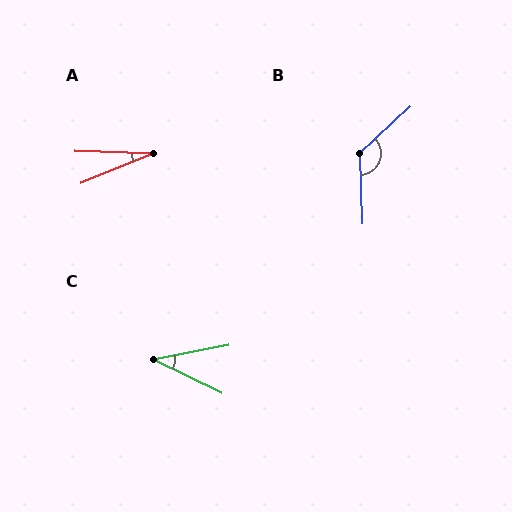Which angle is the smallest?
A, at approximately 24 degrees.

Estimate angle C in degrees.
Approximately 38 degrees.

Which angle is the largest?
B, at approximately 131 degrees.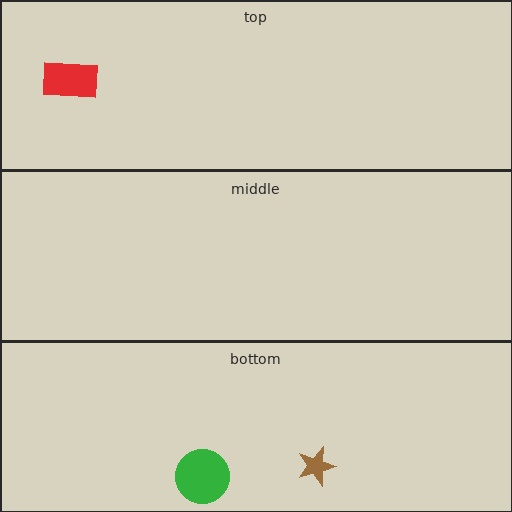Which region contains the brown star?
The bottom region.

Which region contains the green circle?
The bottom region.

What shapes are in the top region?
The red rectangle.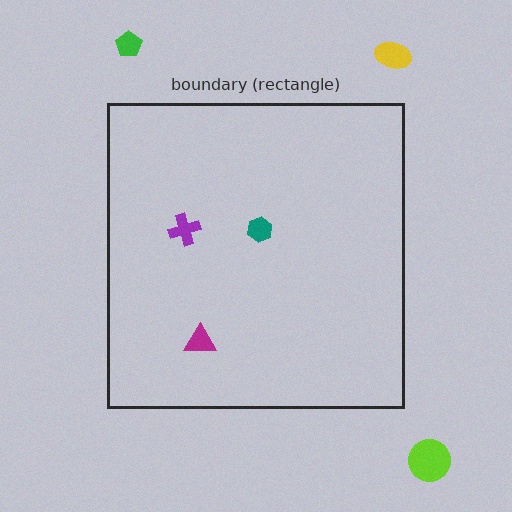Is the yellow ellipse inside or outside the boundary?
Outside.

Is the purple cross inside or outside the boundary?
Inside.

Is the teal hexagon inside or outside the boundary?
Inside.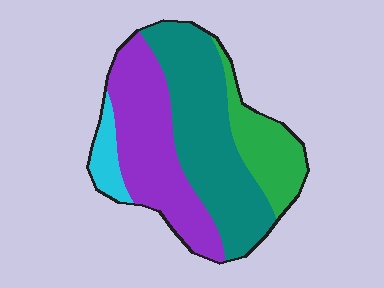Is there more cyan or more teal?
Teal.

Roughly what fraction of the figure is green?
Green takes up about one sixth (1/6) of the figure.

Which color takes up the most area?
Teal, at roughly 40%.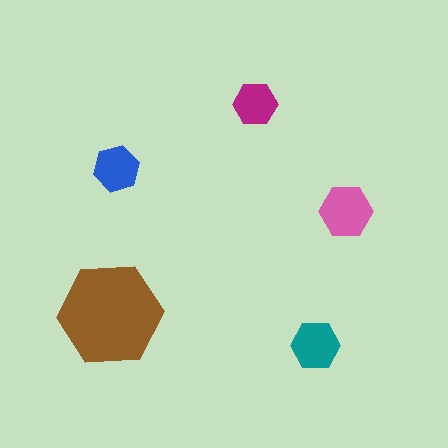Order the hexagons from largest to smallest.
the brown one, the pink one, the teal one, the blue one, the magenta one.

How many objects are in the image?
There are 5 objects in the image.